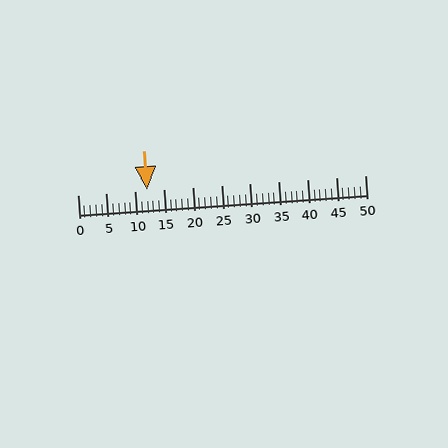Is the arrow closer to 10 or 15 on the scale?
The arrow is closer to 10.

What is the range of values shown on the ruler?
The ruler shows values from 0 to 50.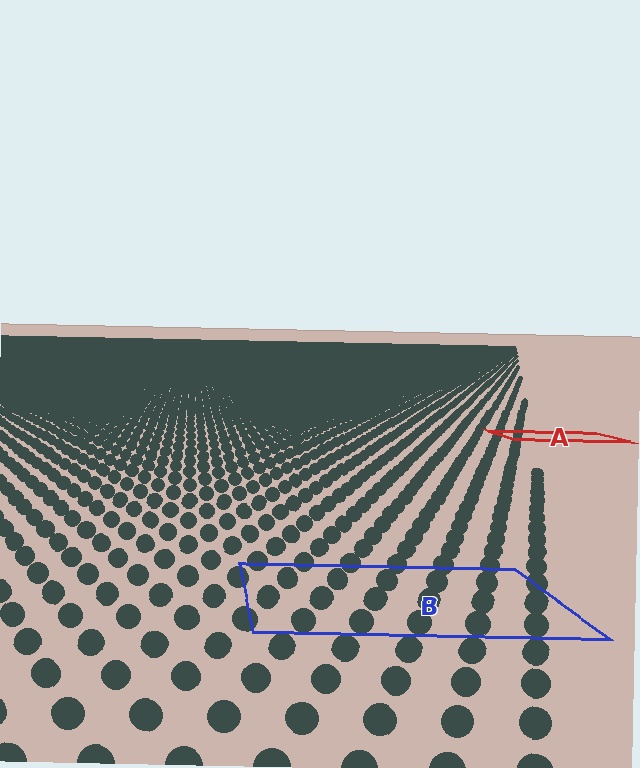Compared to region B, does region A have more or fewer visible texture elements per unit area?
Region A has more texture elements per unit area — they are packed more densely because it is farther away.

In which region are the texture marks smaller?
The texture marks are smaller in region A, because it is farther away.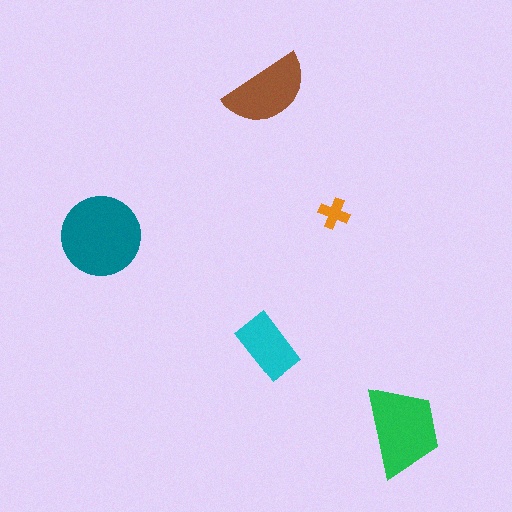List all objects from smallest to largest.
The orange cross, the cyan rectangle, the brown semicircle, the green trapezoid, the teal circle.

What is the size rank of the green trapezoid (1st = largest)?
2nd.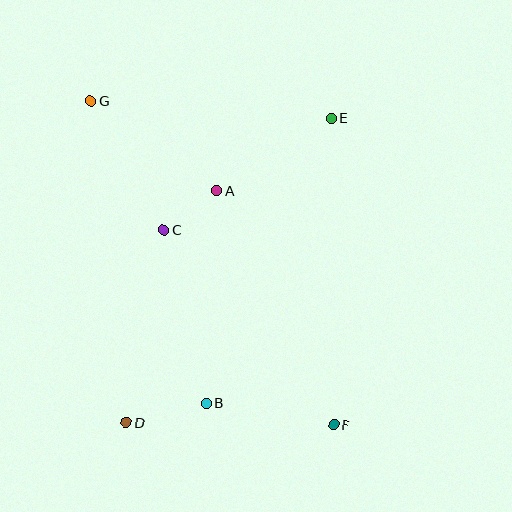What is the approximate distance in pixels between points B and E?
The distance between B and E is approximately 311 pixels.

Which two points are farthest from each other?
Points F and G are farthest from each other.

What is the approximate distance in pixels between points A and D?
The distance between A and D is approximately 249 pixels.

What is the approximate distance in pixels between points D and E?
The distance between D and E is approximately 366 pixels.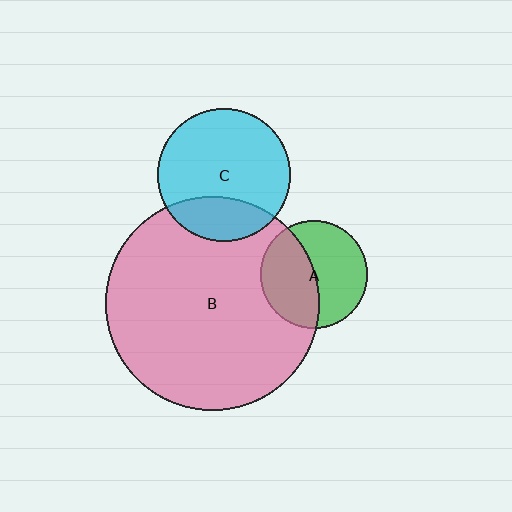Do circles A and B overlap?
Yes.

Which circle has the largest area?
Circle B (pink).